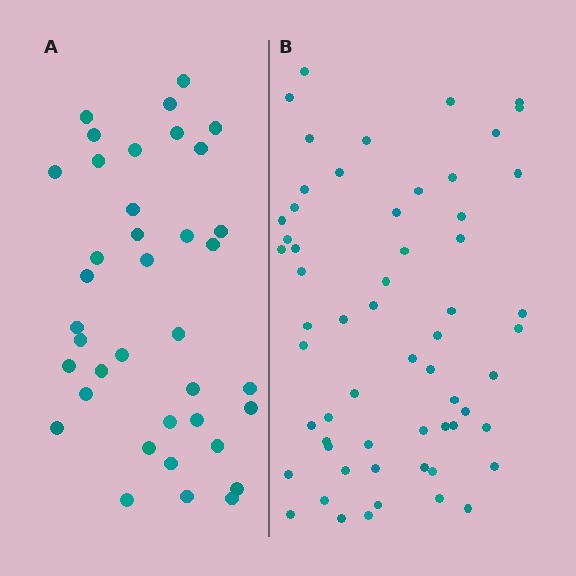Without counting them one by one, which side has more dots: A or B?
Region B (the right region) has more dots.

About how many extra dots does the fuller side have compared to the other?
Region B has approximately 20 more dots than region A.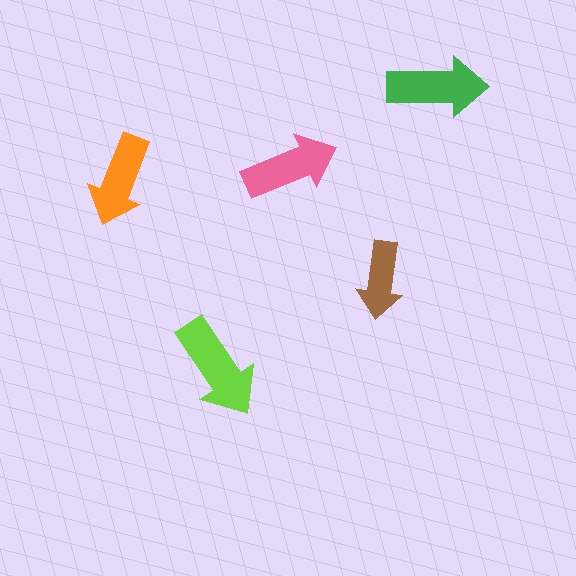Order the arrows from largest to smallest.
the lime one, the green one, the pink one, the orange one, the brown one.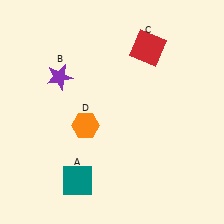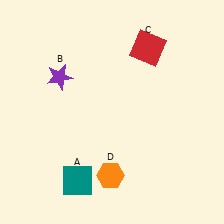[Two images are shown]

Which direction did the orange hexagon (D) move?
The orange hexagon (D) moved down.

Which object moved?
The orange hexagon (D) moved down.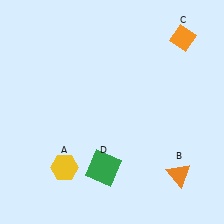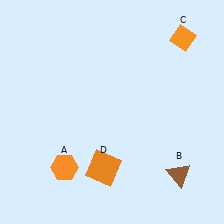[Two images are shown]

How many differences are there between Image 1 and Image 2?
There are 3 differences between the two images.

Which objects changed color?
A changed from yellow to orange. B changed from orange to brown. D changed from green to orange.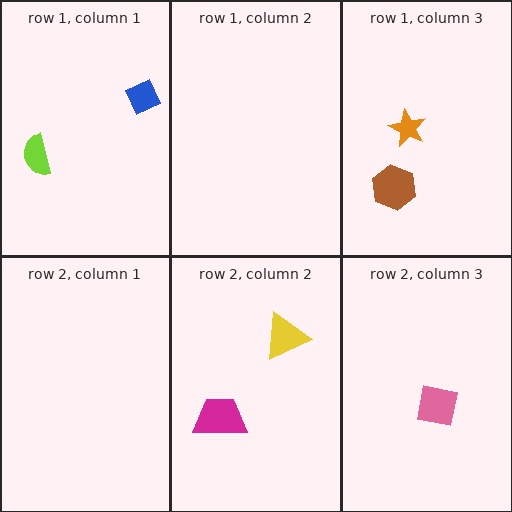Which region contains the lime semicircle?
The row 1, column 1 region.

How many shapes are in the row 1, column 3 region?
2.